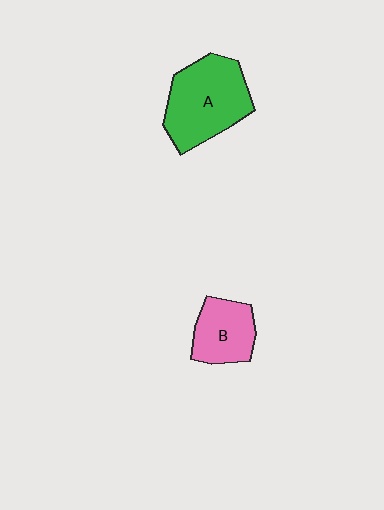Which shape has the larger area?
Shape A (green).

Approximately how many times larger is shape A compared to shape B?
Approximately 1.7 times.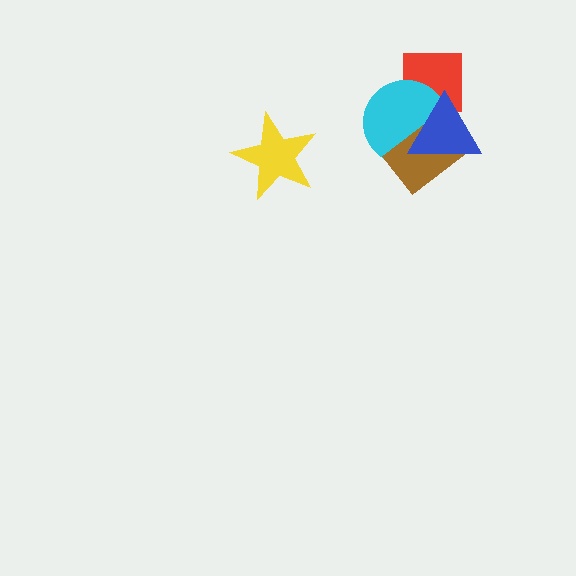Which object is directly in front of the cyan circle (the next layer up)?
The brown rectangle is directly in front of the cyan circle.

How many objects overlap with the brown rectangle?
2 objects overlap with the brown rectangle.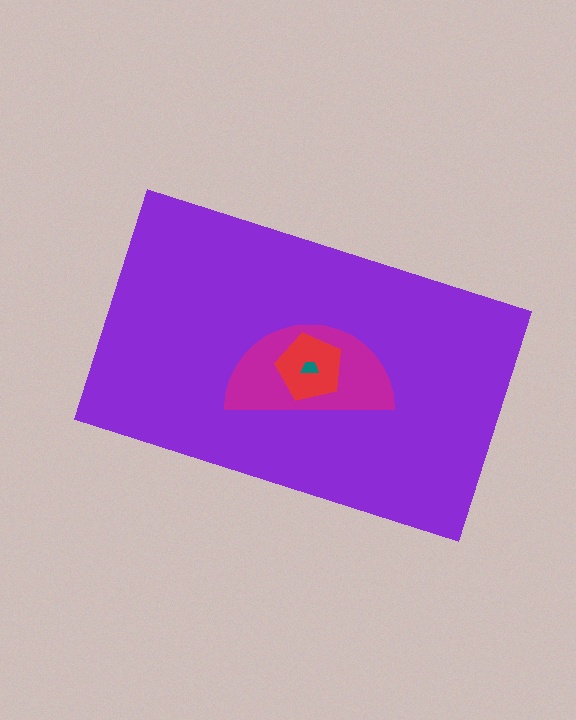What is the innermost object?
The teal trapezoid.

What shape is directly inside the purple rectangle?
The magenta semicircle.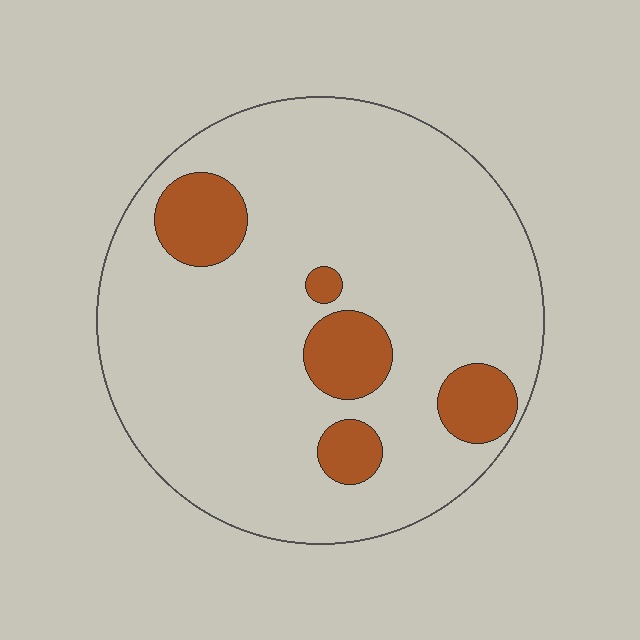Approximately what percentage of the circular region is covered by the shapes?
Approximately 15%.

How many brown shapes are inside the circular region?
5.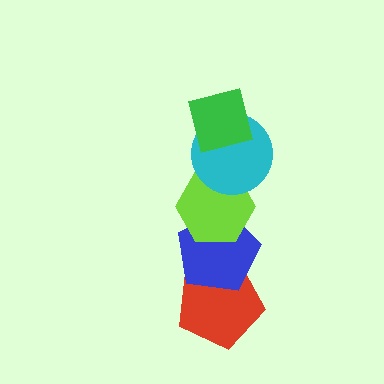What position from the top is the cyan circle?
The cyan circle is 2nd from the top.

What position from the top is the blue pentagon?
The blue pentagon is 4th from the top.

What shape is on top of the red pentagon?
The blue pentagon is on top of the red pentagon.